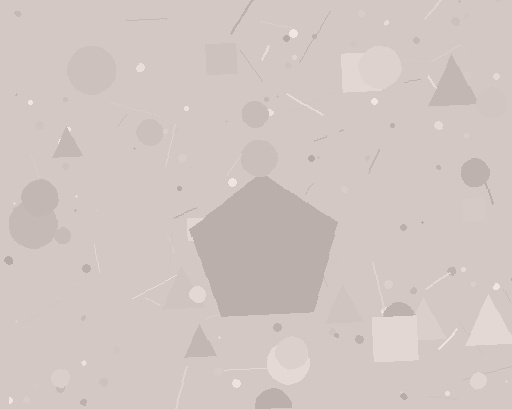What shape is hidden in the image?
A pentagon is hidden in the image.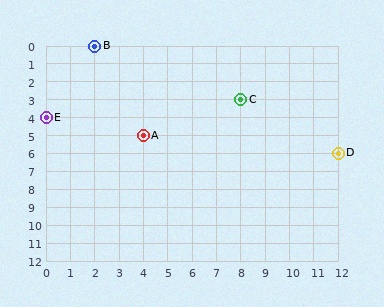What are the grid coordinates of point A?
Point A is at grid coordinates (4, 5).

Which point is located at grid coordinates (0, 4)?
Point E is at (0, 4).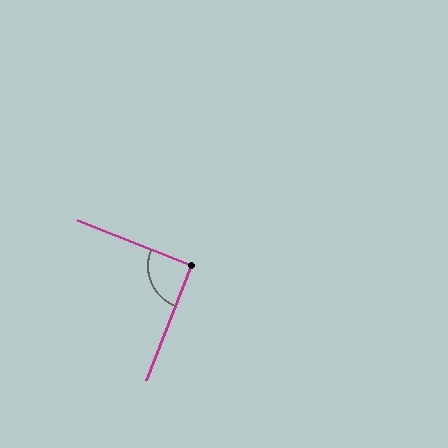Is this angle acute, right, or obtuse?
It is approximately a right angle.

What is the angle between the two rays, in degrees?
Approximately 90 degrees.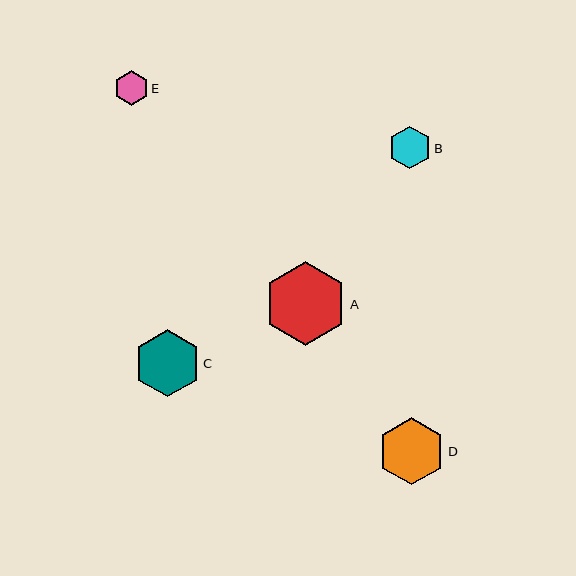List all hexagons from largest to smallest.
From largest to smallest: A, D, C, B, E.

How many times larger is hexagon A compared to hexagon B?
Hexagon A is approximately 2.0 times the size of hexagon B.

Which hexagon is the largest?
Hexagon A is the largest with a size of approximately 84 pixels.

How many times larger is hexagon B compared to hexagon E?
Hexagon B is approximately 1.2 times the size of hexagon E.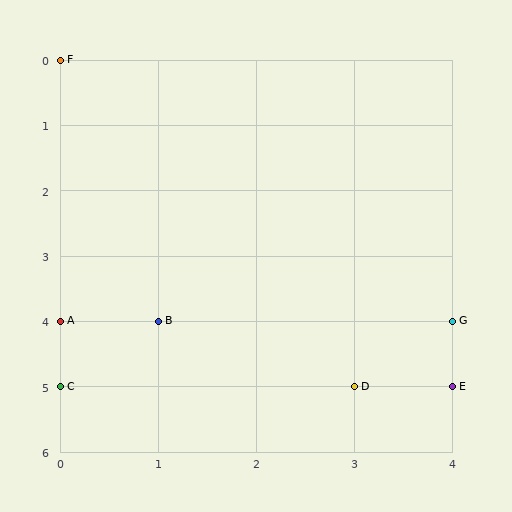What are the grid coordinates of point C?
Point C is at grid coordinates (0, 5).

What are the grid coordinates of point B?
Point B is at grid coordinates (1, 4).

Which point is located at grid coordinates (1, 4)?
Point B is at (1, 4).